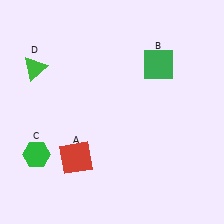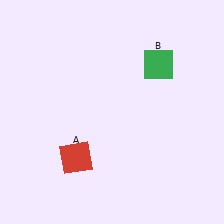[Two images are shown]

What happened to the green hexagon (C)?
The green hexagon (C) was removed in Image 2. It was in the bottom-left area of Image 1.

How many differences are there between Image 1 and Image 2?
There are 2 differences between the two images.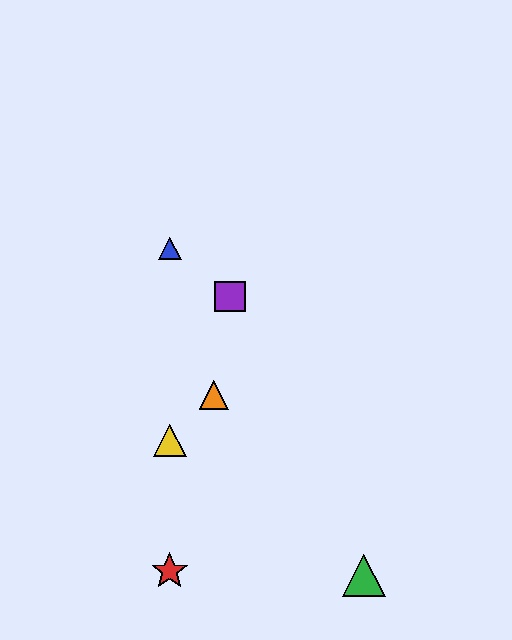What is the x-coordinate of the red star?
The red star is at x≈170.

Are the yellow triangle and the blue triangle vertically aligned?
Yes, both are at x≈170.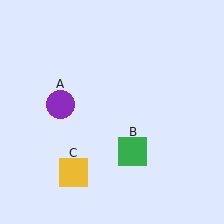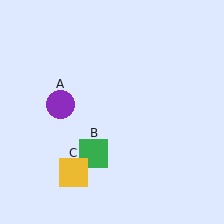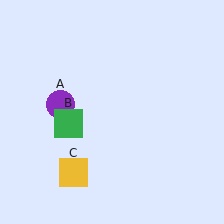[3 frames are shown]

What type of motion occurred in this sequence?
The green square (object B) rotated clockwise around the center of the scene.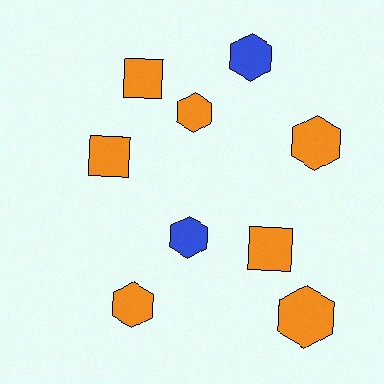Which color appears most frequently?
Orange, with 7 objects.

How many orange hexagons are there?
There are 4 orange hexagons.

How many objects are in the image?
There are 9 objects.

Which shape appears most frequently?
Hexagon, with 6 objects.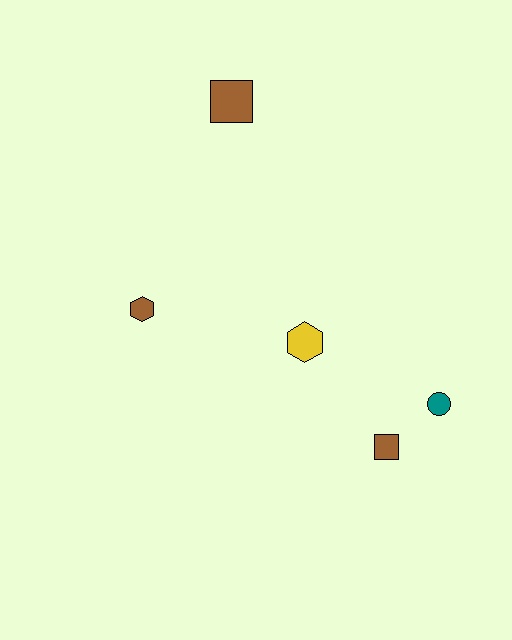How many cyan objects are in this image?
There are no cyan objects.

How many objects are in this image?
There are 5 objects.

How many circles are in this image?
There is 1 circle.